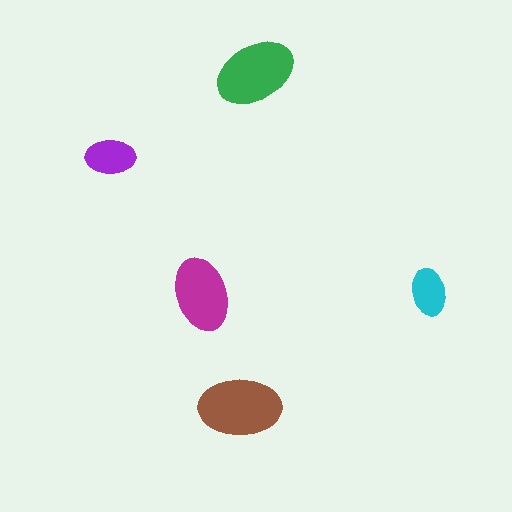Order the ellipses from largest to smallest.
the brown one, the green one, the magenta one, the purple one, the cyan one.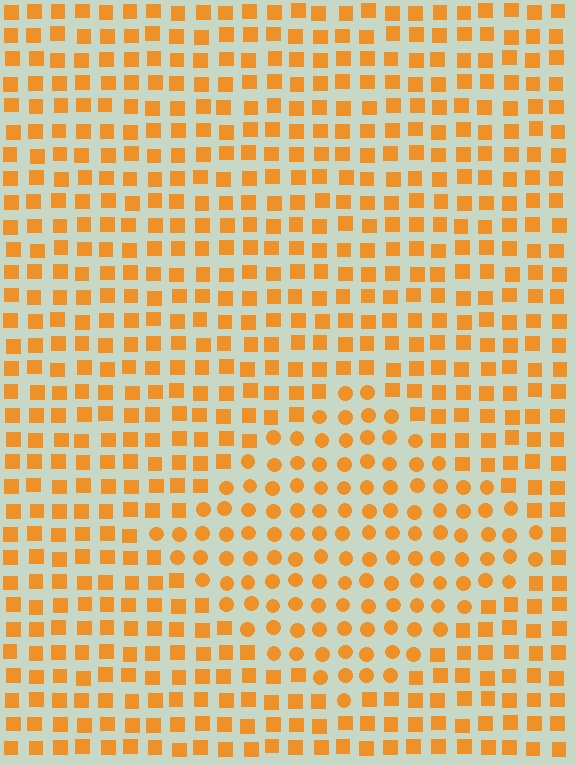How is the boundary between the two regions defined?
The boundary is defined by a change in element shape: circles inside vs. squares outside. All elements share the same color and spacing.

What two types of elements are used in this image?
The image uses circles inside the diamond region and squares outside it.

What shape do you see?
I see a diamond.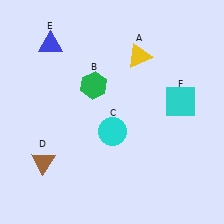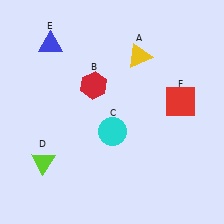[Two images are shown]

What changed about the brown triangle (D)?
In Image 1, D is brown. In Image 2, it changed to lime.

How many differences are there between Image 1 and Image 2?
There are 3 differences between the two images.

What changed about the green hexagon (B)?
In Image 1, B is green. In Image 2, it changed to red.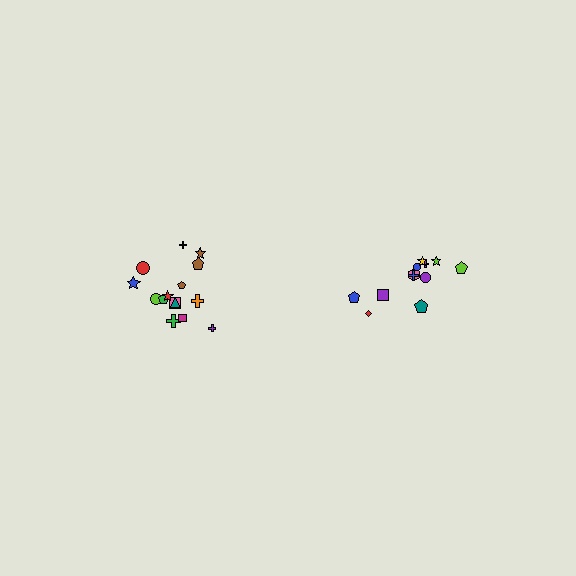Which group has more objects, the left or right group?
The left group.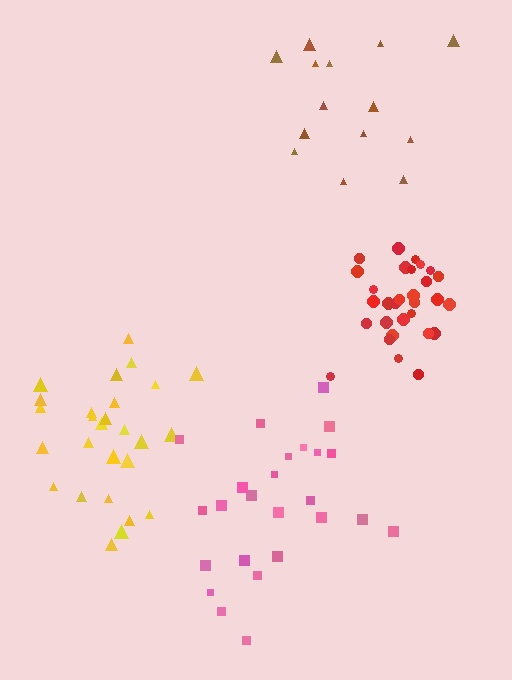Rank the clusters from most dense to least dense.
red, yellow, pink, brown.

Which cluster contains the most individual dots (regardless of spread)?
Red (30).